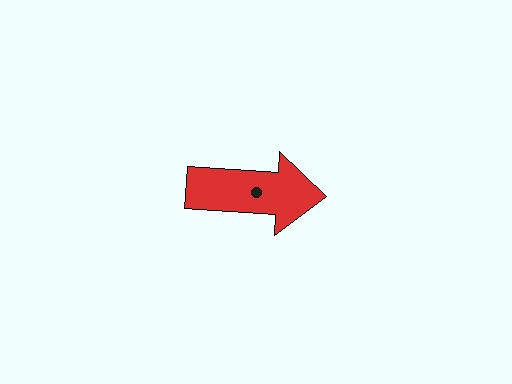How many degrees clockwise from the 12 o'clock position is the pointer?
Approximately 94 degrees.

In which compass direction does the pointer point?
East.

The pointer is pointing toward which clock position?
Roughly 3 o'clock.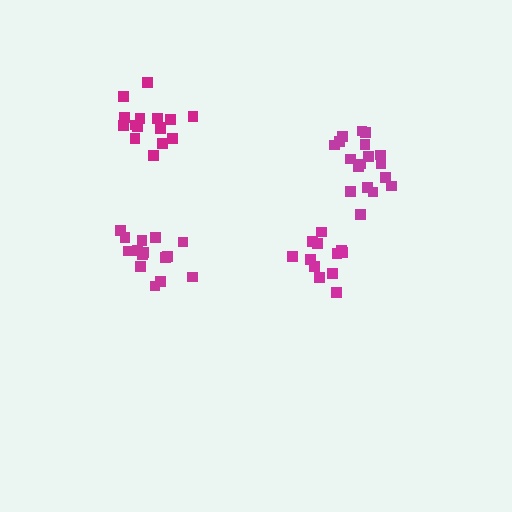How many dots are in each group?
Group 1: 16 dots, Group 2: 12 dots, Group 3: 15 dots, Group 4: 18 dots (61 total).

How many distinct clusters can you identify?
There are 4 distinct clusters.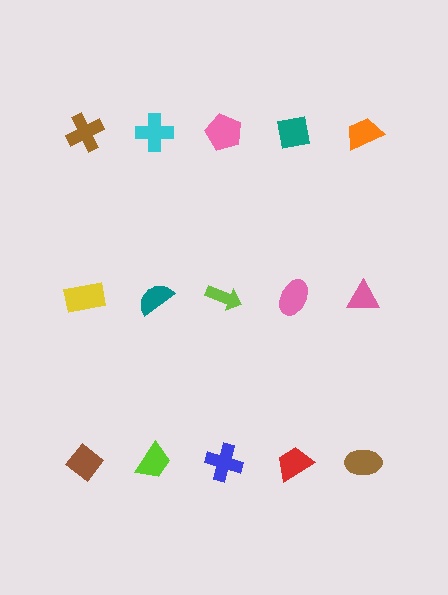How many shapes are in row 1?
5 shapes.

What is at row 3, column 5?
A brown ellipse.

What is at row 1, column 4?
A teal square.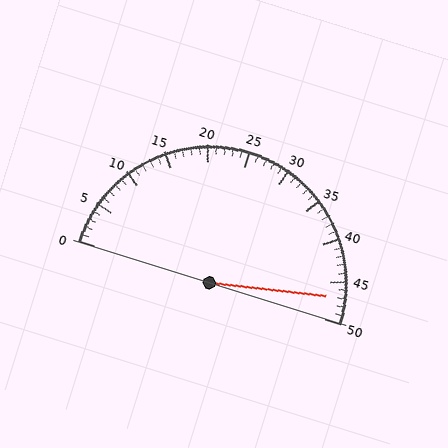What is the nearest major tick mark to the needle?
The nearest major tick mark is 45.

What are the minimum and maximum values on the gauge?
The gauge ranges from 0 to 50.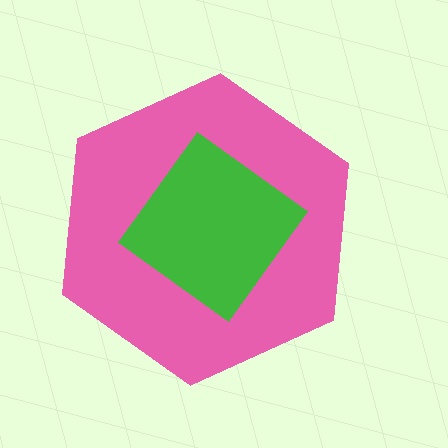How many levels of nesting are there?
2.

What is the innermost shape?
The green diamond.